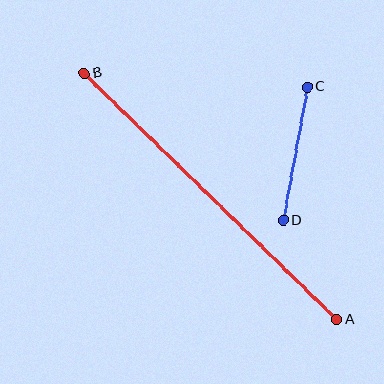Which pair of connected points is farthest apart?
Points A and B are farthest apart.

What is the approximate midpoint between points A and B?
The midpoint is at approximately (211, 196) pixels.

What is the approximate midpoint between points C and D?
The midpoint is at approximately (295, 154) pixels.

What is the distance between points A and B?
The distance is approximately 353 pixels.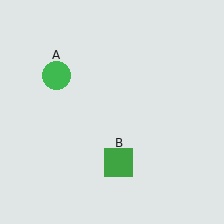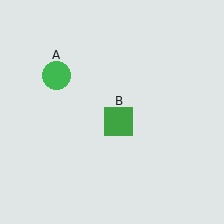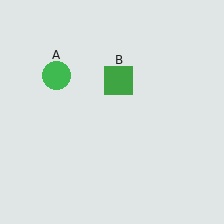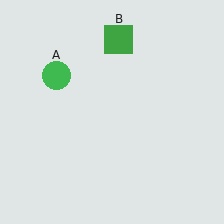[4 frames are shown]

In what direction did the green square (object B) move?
The green square (object B) moved up.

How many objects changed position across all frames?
1 object changed position: green square (object B).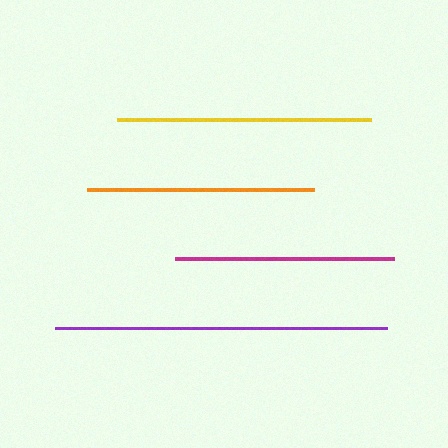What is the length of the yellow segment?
The yellow segment is approximately 254 pixels long.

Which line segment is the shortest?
The magenta line is the shortest at approximately 219 pixels.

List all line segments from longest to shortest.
From longest to shortest: purple, yellow, orange, magenta.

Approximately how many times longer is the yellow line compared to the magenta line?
The yellow line is approximately 1.2 times the length of the magenta line.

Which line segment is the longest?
The purple line is the longest at approximately 332 pixels.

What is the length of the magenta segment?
The magenta segment is approximately 219 pixels long.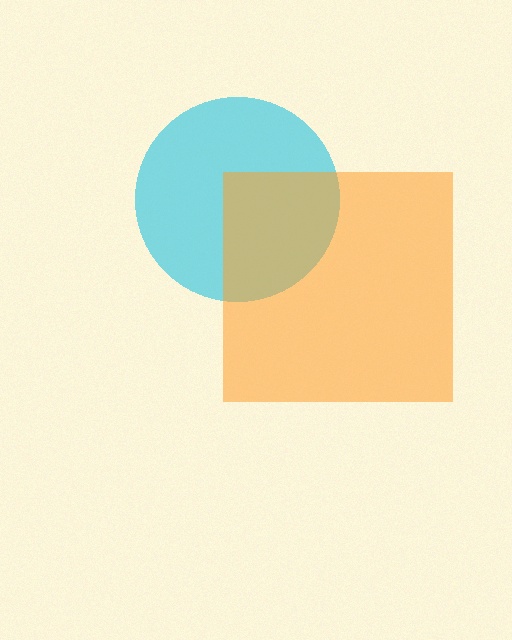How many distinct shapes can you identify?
There are 2 distinct shapes: a cyan circle, an orange square.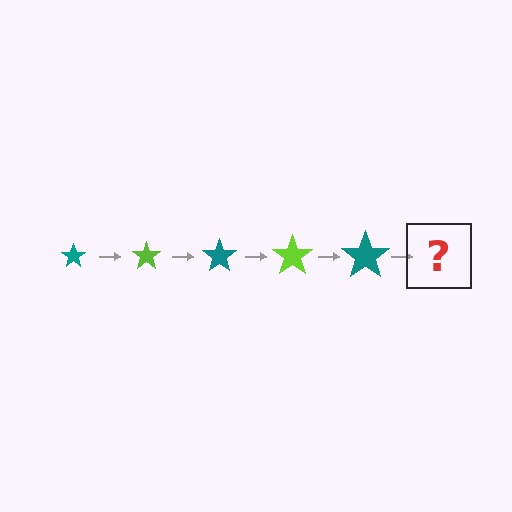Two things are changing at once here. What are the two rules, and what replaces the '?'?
The two rules are that the star grows larger each step and the color cycles through teal and lime. The '?' should be a lime star, larger than the previous one.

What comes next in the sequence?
The next element should be a lime star, larger than the previous one.